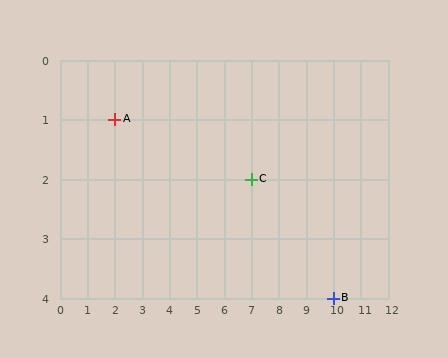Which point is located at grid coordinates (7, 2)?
Point C is at (7, 2).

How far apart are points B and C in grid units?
Points B and C are 3 columns and 2 rows apart (about 3.6 grid units diagonally).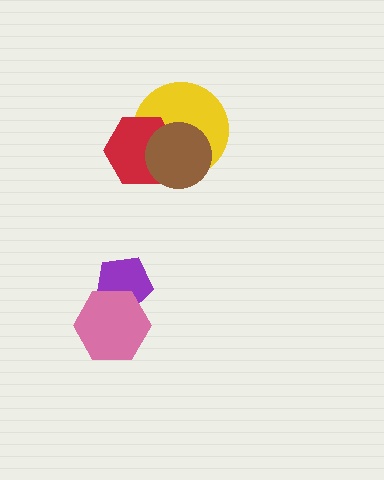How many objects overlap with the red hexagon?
2 objects overlap with the red hexagon.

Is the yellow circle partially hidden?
Yes, it is partially covered by another shape.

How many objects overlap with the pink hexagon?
1 object overlaps with the pink hexagon.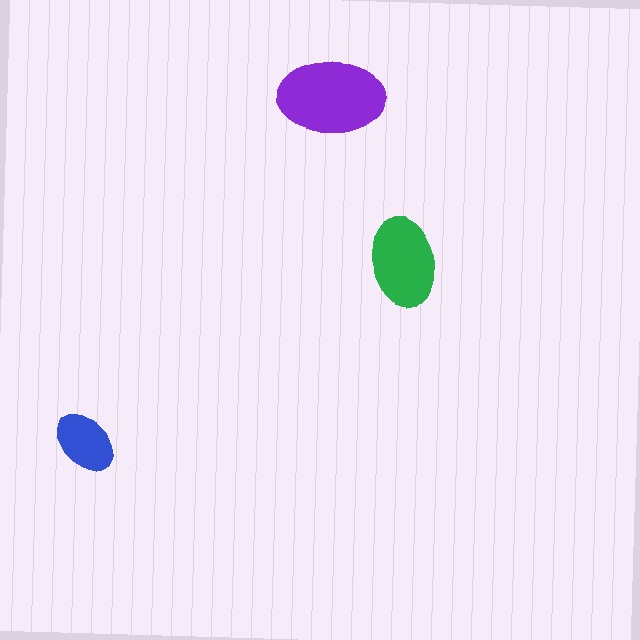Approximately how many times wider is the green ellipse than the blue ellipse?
About 1.5 times wider.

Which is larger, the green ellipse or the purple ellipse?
The purple one.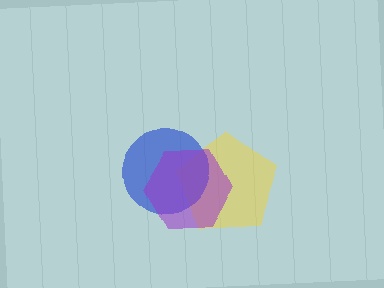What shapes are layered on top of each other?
The layered shapes are: a yellow pentagon, a blue circle, a purple hexagon.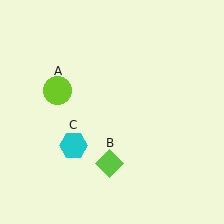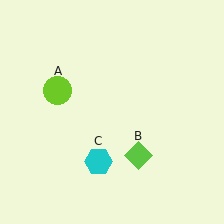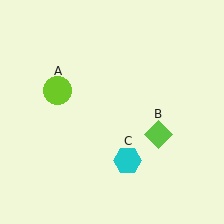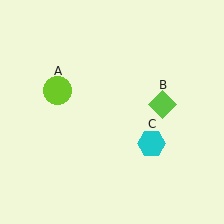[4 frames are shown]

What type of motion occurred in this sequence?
The lime diamond (object B), cyan hexagon (object C) rotated counterclockwise around the center of the scene.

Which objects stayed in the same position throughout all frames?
Lime circle (object A) remained stationary.